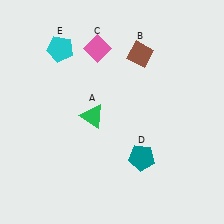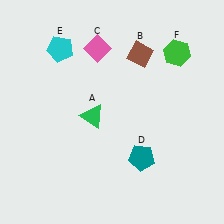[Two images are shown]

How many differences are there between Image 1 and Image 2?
There is 1 difference between the two images.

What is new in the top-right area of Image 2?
A green hexagon (F) was added in the top-right area of Image 2.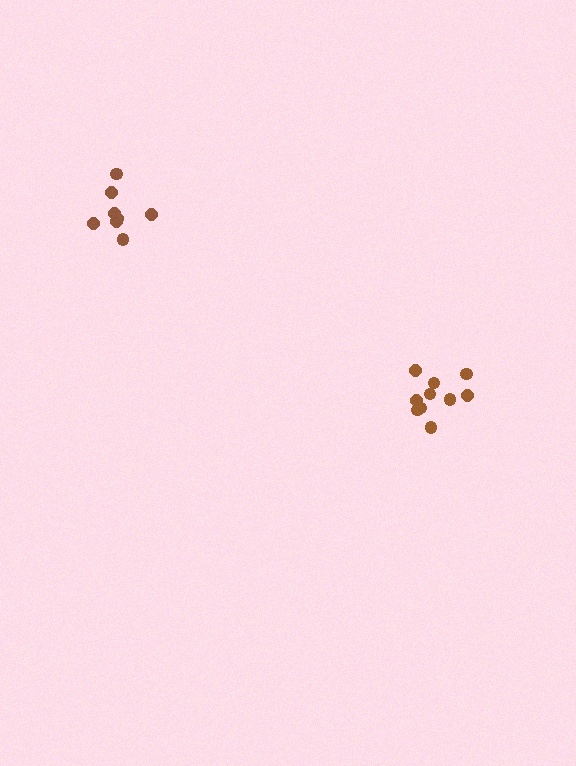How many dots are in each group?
Group 1: 10 dots, Group 2: 8 dots (18 total).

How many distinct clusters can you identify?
There are 2 distinct clusters.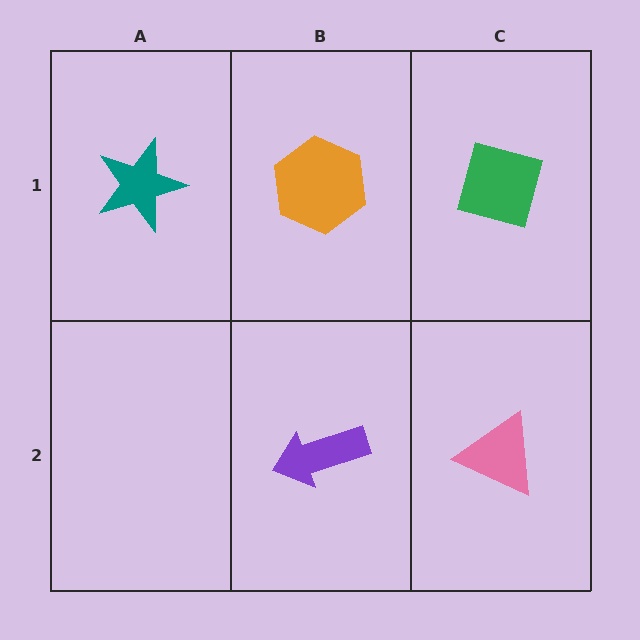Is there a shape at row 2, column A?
No, that cell is empty.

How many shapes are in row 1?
3 shapes.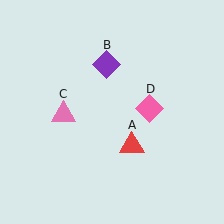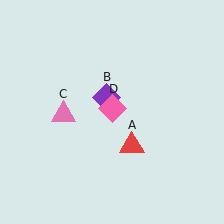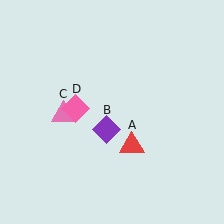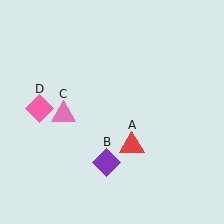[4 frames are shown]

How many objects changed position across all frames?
2 objects changed position: purple diamond (object B), pink diamond (object D).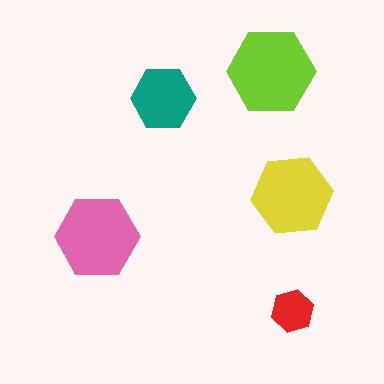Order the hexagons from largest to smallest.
the lime one, the pink one, the yellow one, the teal one, the red one.